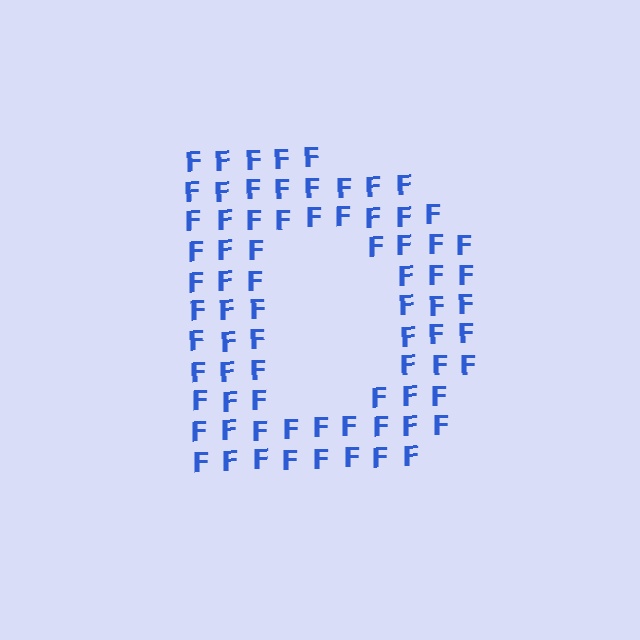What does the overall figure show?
The overall figure shows the letter D.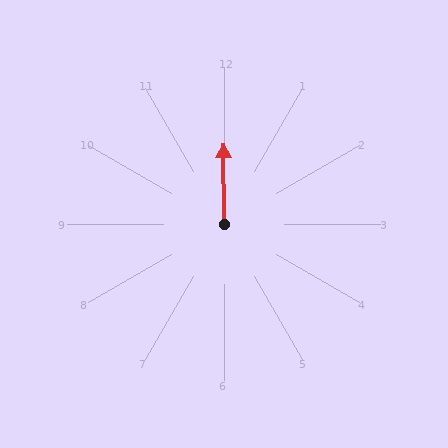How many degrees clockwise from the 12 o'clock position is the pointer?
Approximately 360 degrees.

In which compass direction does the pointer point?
North.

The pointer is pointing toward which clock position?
Roughly 12 o'clock.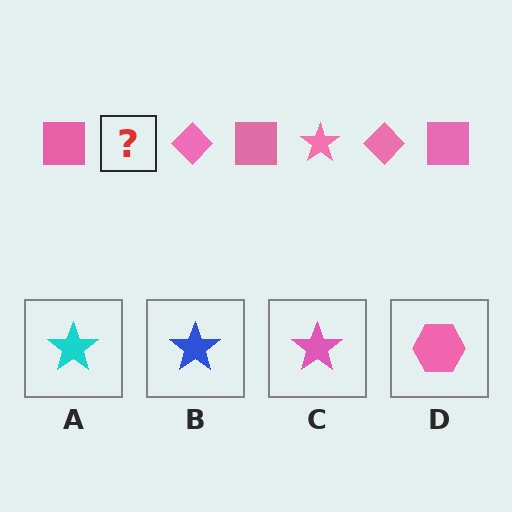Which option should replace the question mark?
Option C.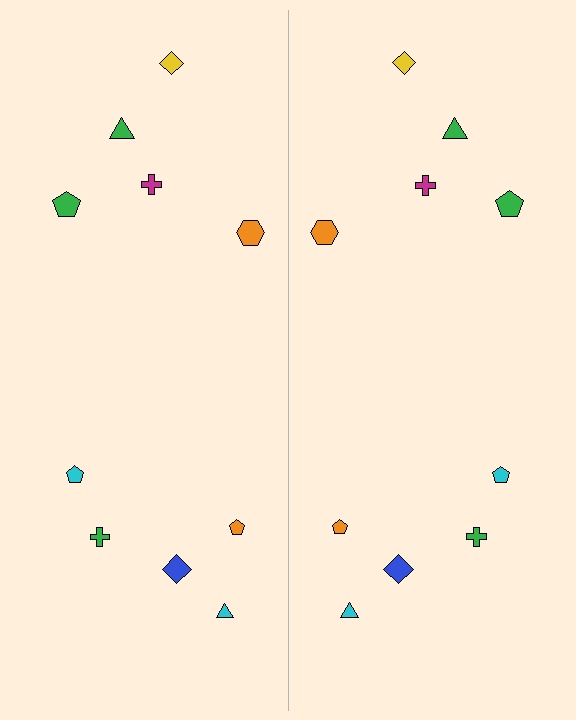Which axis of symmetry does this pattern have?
The pattern has a vertical axis of symmetry running through the center of the image.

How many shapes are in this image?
There are 20 shapes in this image.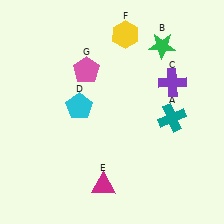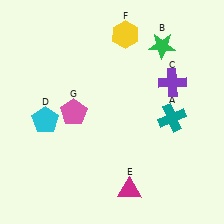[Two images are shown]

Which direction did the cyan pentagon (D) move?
The cyan pentagon (D) moved left.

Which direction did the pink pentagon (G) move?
The pink pentagon (G) moved down.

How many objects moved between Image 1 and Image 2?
3 objects moved between the two images.